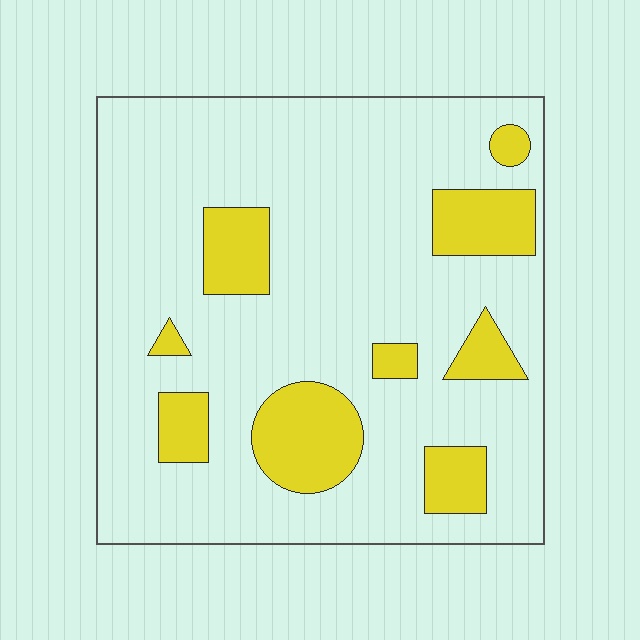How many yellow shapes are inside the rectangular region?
9.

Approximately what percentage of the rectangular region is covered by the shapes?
Approximately 20%.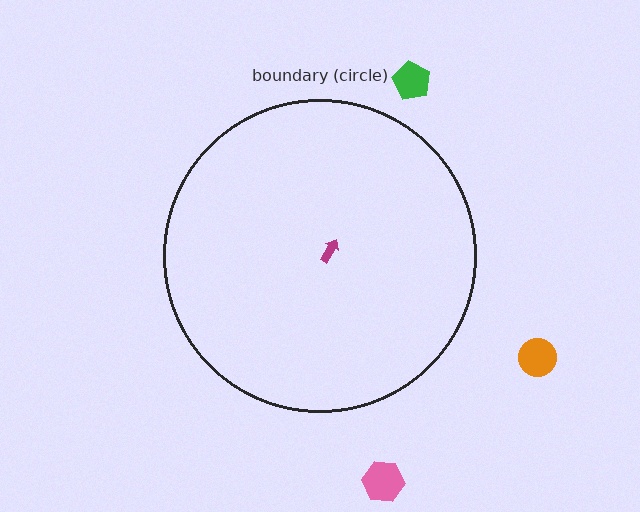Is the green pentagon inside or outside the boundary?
Outside.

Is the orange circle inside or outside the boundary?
Outside.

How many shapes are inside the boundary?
1 inside, 3 outside.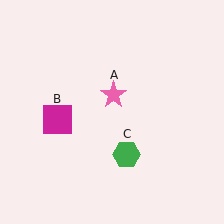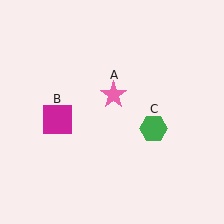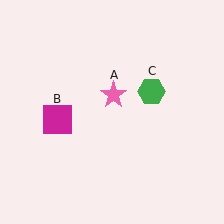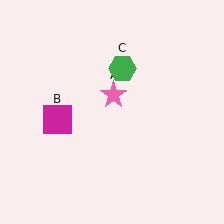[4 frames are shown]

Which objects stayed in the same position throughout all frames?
Pink star (object A) and magenta square (object B) remained stationary.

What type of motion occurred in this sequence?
The green hexagon (object C) rotated counterclockwise around the center of the scene.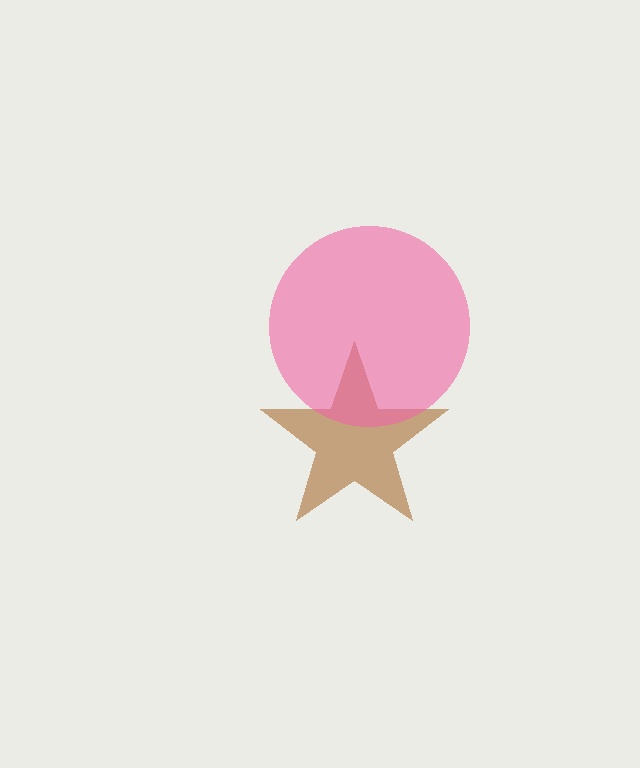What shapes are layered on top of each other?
The layered shapes are: a brown star, a pink circle.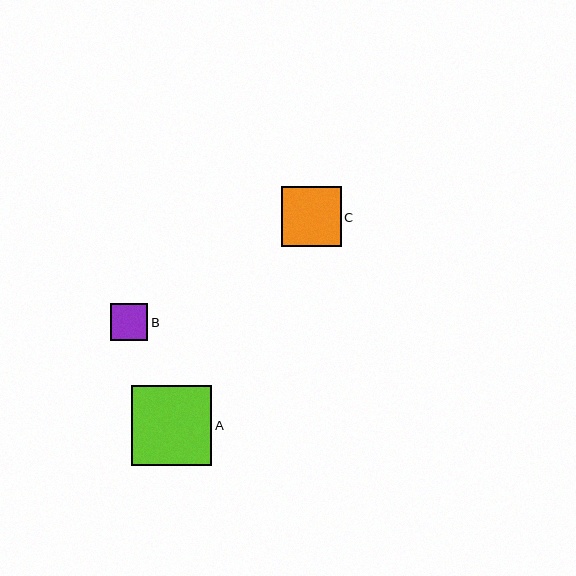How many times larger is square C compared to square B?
Square C is approximately 1.6 times the size of square B.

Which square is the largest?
Square A is the largest with a size of approximately 80 pixels.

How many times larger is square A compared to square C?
Square A is approximately 1.3 times the size of square C.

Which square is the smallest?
Square B is the smallest with a size of approximately 37 pixels.